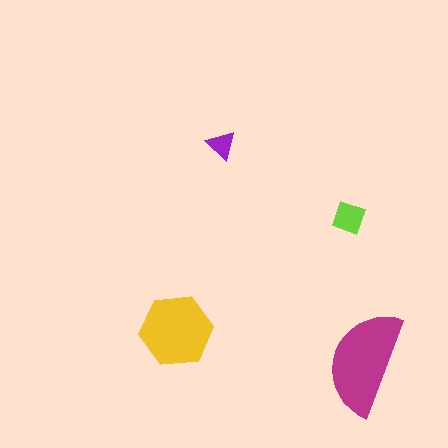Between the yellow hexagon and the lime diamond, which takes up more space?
The yellow hexagon.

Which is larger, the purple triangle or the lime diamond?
The lime diamond.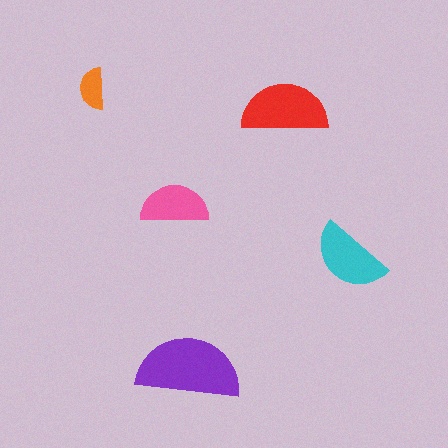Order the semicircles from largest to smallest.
the purple one, the red one, the cyan one, the pink one, the orange one.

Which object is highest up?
The orange semicircle is topmost.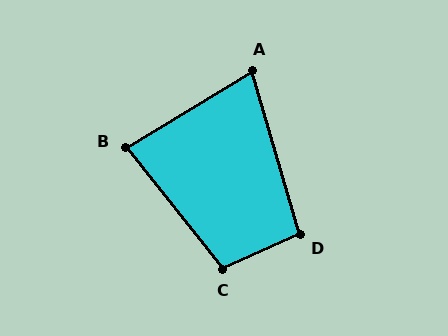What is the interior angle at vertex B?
Approximately 82 degrees (acute).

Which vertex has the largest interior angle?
C, at approximately 104 degrees.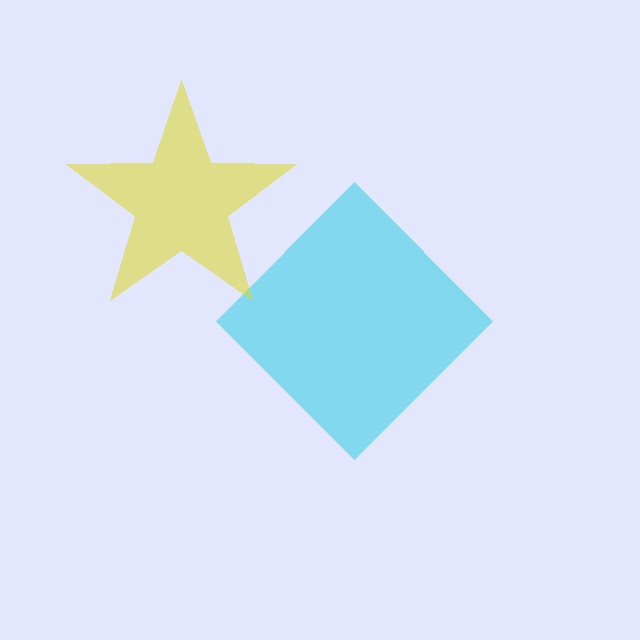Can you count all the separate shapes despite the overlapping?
Yes, there are 2 separate shapes.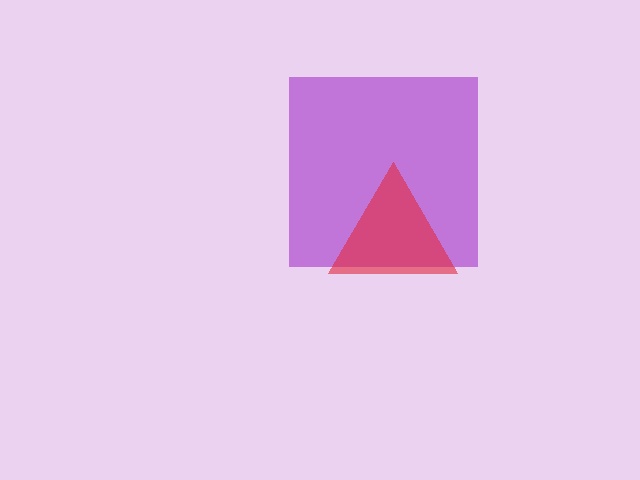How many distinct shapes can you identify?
There are 2 distinct shapes: a purple square, a red triangle.